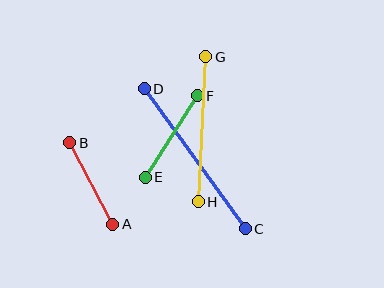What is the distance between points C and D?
The distance is approximately 173 pixels.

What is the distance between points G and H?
The distance is approximately 145 pixels.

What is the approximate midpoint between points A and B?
The midpoint is at approximately (91, 183) pixels.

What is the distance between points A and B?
The distance is approximately 92 pixels.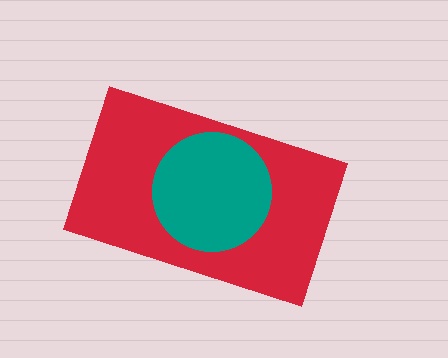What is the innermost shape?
The teal circle.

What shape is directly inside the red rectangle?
The teal circle.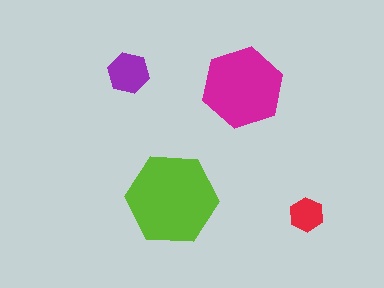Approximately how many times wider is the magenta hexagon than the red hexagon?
About 2.5 times wider.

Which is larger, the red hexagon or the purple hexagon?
The purple one.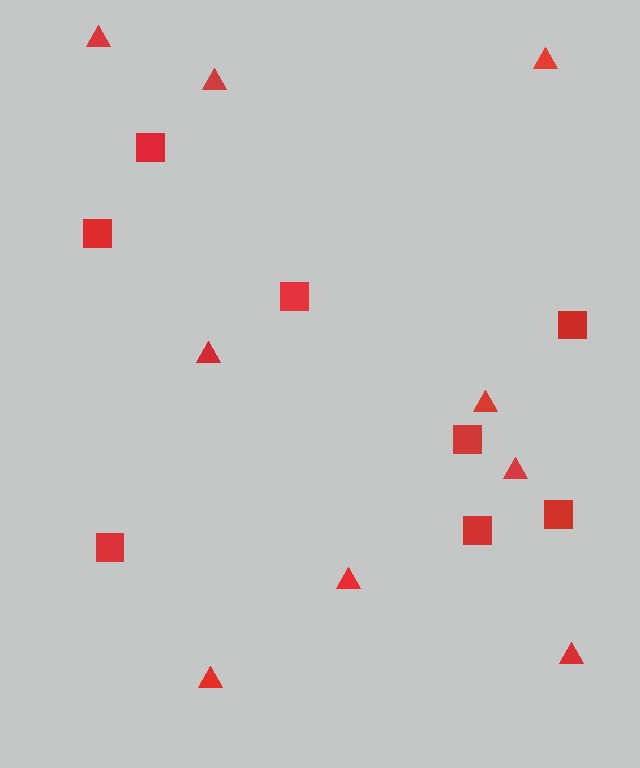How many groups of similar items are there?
There are 2 groups: one group of squares (8) and one group of triangles (9).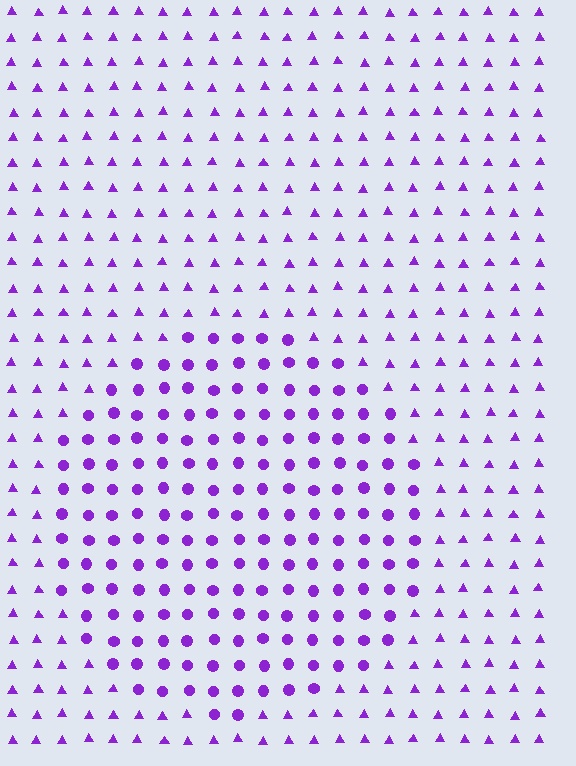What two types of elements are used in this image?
The image uses circles inside the circle region and triangles outside it.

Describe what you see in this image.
The image is filled with small purple elements arranged in a uniform grid. A circle-shaped region contains circles, while the surrounding area contains triangles. The boundary is defined purely by the change in element shape.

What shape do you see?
I see a circle.